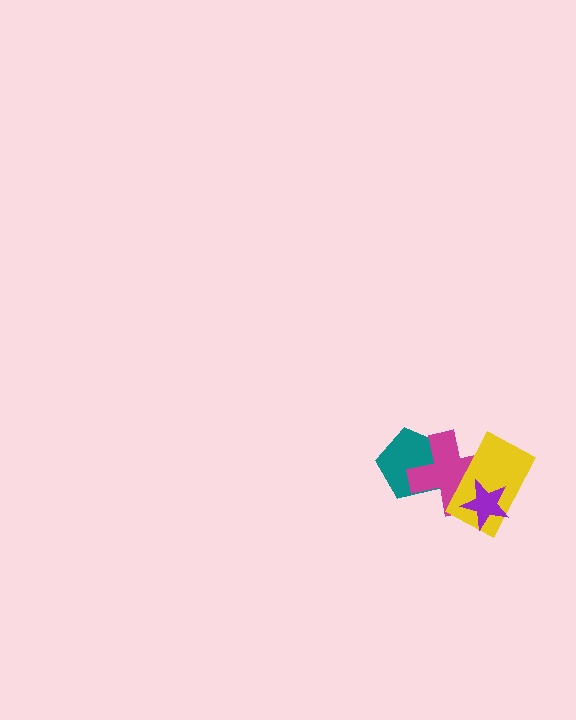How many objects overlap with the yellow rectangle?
2 objects overlap with the yellow rectangle.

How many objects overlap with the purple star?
2 objects overlap with the purple star.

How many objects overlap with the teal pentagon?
1 object overlaps with the teal pentagon.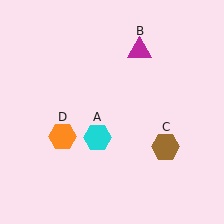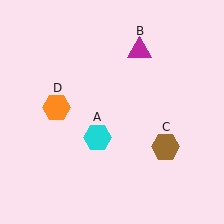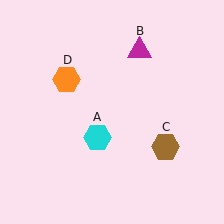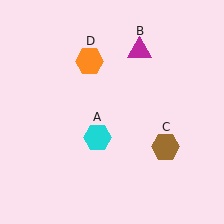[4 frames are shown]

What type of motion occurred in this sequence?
The orange hexagon (object D) rotated clockwise around the center of the scene.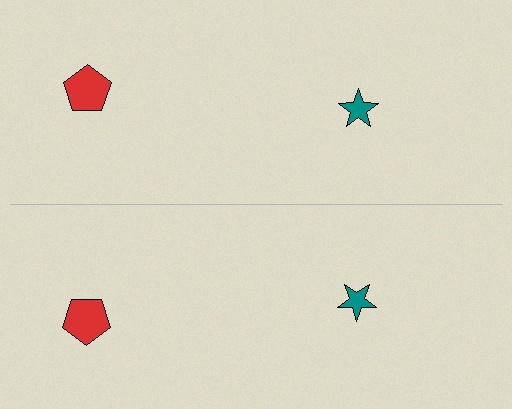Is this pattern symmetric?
Yes, this pattern has bilateral (reflection) symmetry.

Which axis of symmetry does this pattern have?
The pattern has a horizontal axis of symmetry running through the center of the image.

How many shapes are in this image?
There are 4 shapes in this image.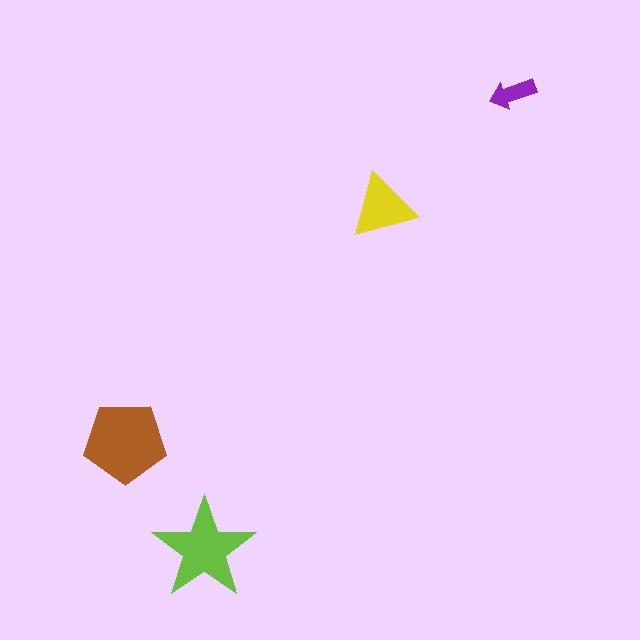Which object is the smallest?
The purple arrow.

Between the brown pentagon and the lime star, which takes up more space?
The brown pentagon.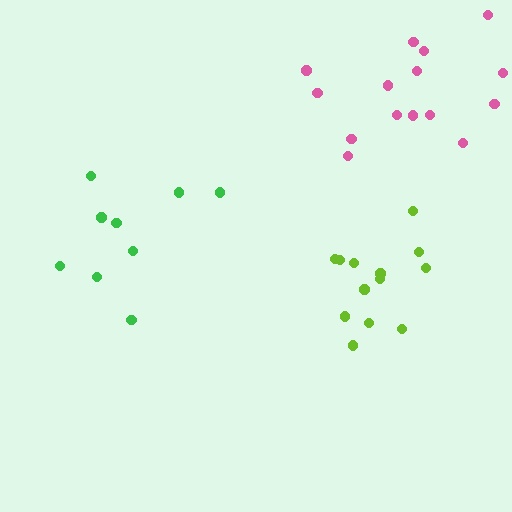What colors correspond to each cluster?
The clusters are colored: lime, green, pink.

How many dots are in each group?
Group 1: 13 dots, Group 2: 9 dots, Group 3: 15 dots (37 total).